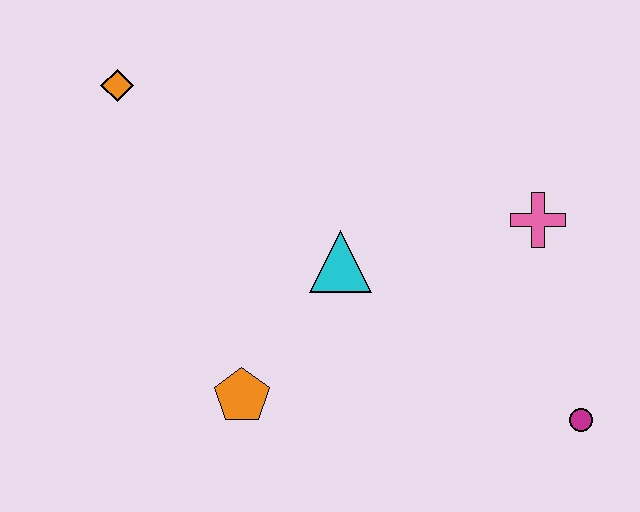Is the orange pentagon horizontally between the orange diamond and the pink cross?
Yes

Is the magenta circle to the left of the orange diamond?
No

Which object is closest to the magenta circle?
The pink cross is closest to the magenta circle.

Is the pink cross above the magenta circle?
Yes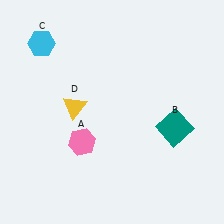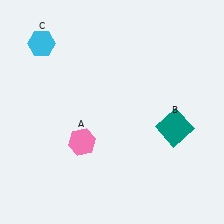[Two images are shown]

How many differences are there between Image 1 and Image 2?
There is 1 difference between the two images.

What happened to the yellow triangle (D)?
The yellow triangle (D) was removed in Image 2. It was in the top-left area of Image 1.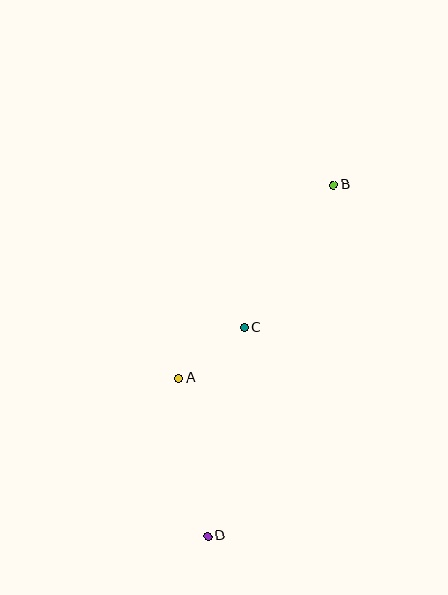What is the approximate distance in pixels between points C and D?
The distance between C and D is approximately 211 pixels.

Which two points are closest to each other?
Points A and C are closest to each other.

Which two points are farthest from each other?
Points B and D are farthest from each other.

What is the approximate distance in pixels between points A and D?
The distance between A and D is approximately 160 pixels.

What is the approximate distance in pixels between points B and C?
The distance between B and C is approximately 168 pixels.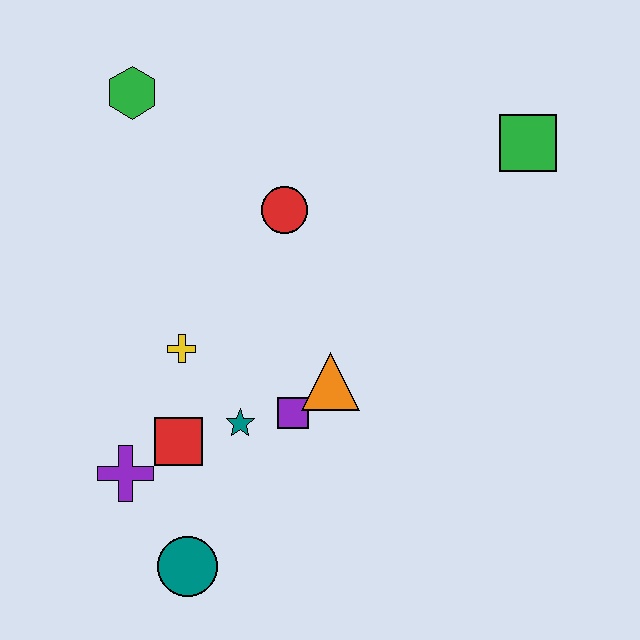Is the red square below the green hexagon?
Yes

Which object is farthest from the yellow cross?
The green square is farthest from the yellow cross.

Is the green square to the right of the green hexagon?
Yes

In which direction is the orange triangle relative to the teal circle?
The orange triangle is above the teal circle.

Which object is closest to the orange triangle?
The purple square is closest to the orange triangle.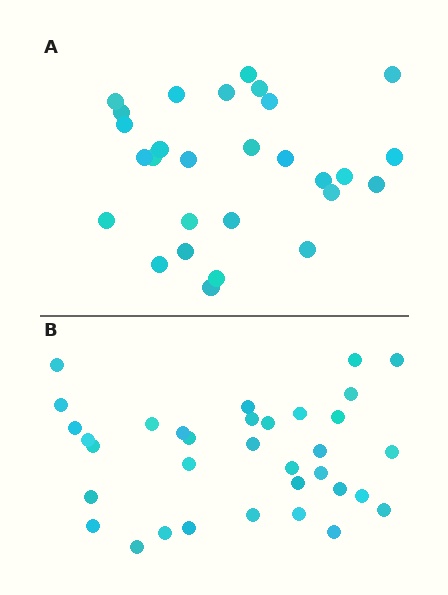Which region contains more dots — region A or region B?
Region B (the bottom region) has more dots.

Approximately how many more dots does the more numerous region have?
Region B has about 6 more dots than region A.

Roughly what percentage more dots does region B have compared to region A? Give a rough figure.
About 20% more.